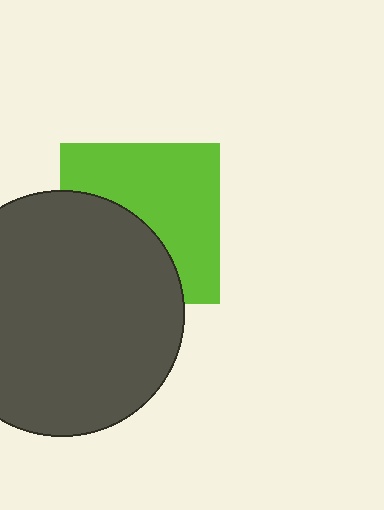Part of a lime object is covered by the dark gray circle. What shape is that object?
It is a square.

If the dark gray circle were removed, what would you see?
You would see the complete lime square.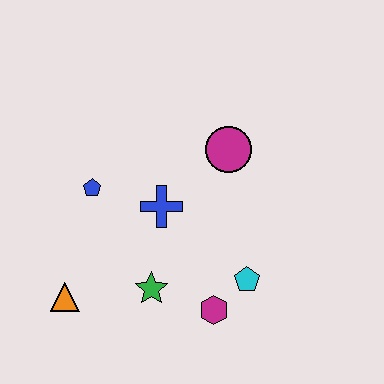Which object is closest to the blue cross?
The blue pentagon is closest to the blue cross.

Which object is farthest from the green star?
The magenta circle is farthest from the green star.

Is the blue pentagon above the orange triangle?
Yes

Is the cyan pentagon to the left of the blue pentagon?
No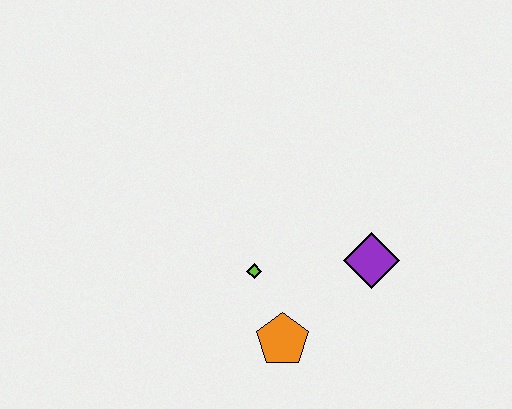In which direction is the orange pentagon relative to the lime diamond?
The orange pentagon is below the lime diamond.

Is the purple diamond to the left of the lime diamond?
No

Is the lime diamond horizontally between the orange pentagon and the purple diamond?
No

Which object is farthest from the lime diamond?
The purple diamond is farthest from the lime diamond.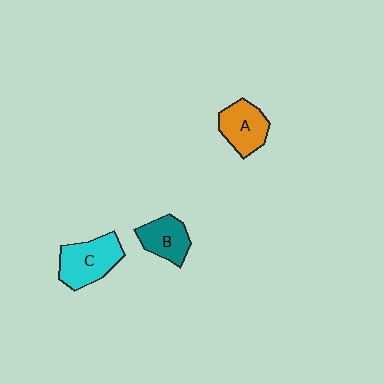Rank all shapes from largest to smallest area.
From largest to smallest: C (cyan), A (orange), B (teal).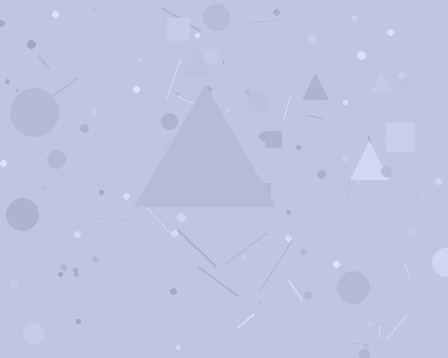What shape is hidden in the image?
A triangle is hidden in the image.